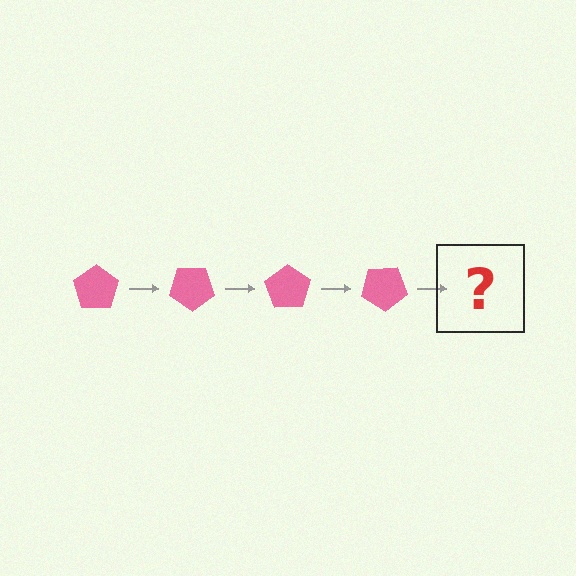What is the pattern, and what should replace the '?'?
The pattern is that the pentagon rotates 35 degrees each step. The '?' should be a pink pentagon rotated 140 degrees.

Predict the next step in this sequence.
The next step is a pink pentagon rotated 140 degrees.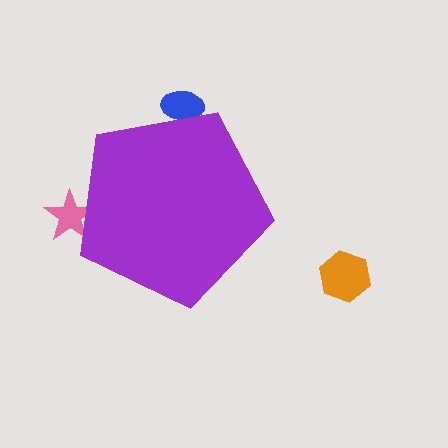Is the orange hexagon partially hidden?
No, the orange hexagon is fully visible.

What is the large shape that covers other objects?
A purple pentagon.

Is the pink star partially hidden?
Yes, the pink star is partially hidden behind the purple pentagon.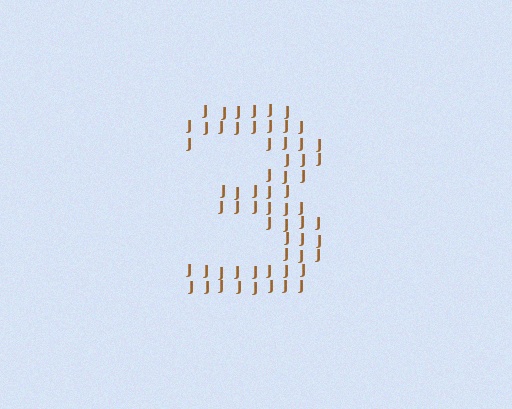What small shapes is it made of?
It is made of small letter J's.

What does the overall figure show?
The overall figure shows the digit 3.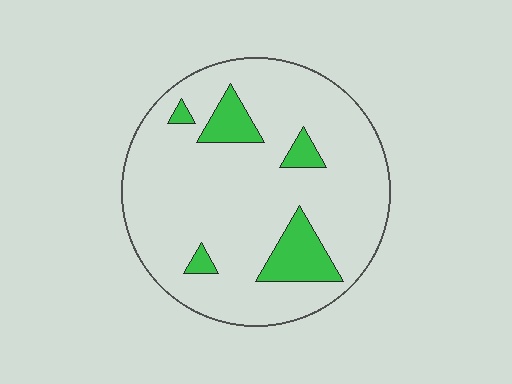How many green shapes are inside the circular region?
5.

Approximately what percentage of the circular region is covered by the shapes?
Approximately 15%.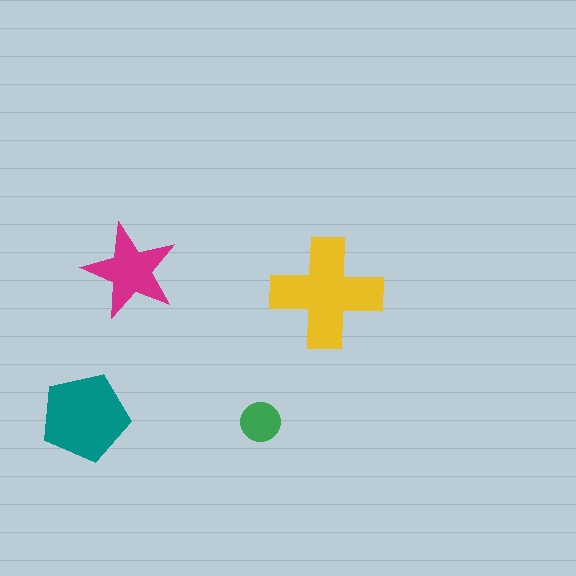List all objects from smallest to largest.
The green circle, the magenta star, the teal pentagon, the yellow cross.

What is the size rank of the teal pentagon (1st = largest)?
2nd.